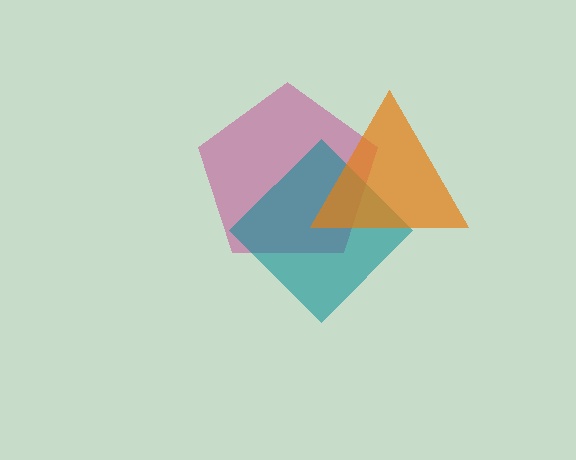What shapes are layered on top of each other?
The layered shapes are: a magenta pentagon, a teal diamond, an orange triangle.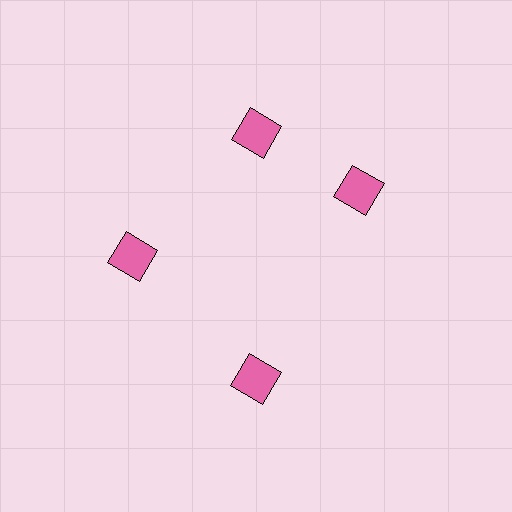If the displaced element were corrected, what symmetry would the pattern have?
It would have 4-fold rotational symmetry — the pattern would map onto itself every 90 degrees.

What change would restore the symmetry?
The symmetry would be restored by rotating it back into even spacing with its neighbors so that all 4 squares sit at equal angles and equal distance from the center.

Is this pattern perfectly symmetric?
No. The 4 pink squares are arranged in a ring, but one element near the 3 o'clock position is rotated out of alignment along the ring, breaking the 4-fold rotational symmetry.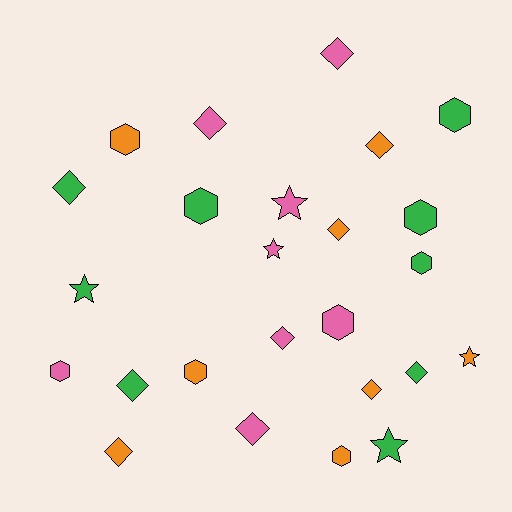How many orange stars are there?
There is 1 orange star.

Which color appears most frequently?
Green, with 9 objects.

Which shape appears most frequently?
Diamond, with 11 objects.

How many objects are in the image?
There are 25 objects.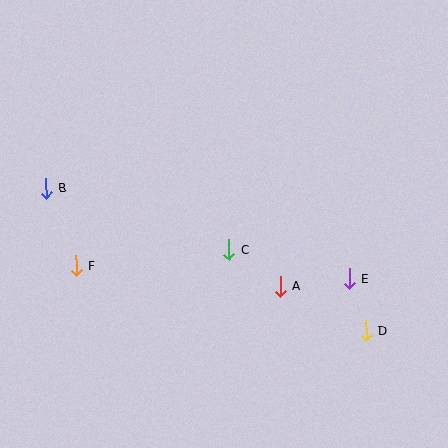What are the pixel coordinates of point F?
Point F is at (76, 266).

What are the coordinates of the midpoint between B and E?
The midpoint between B and E is at (198, 234).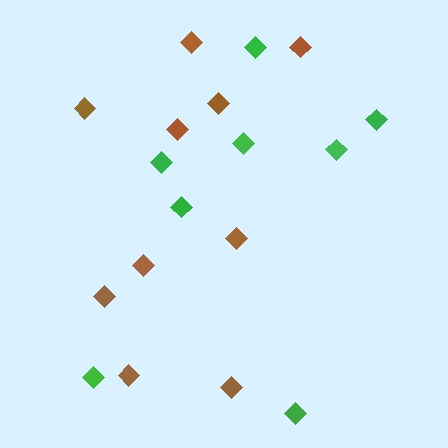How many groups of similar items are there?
There are 2 groups: one group of green diamonds (8) and one group of brown diamonds (10).